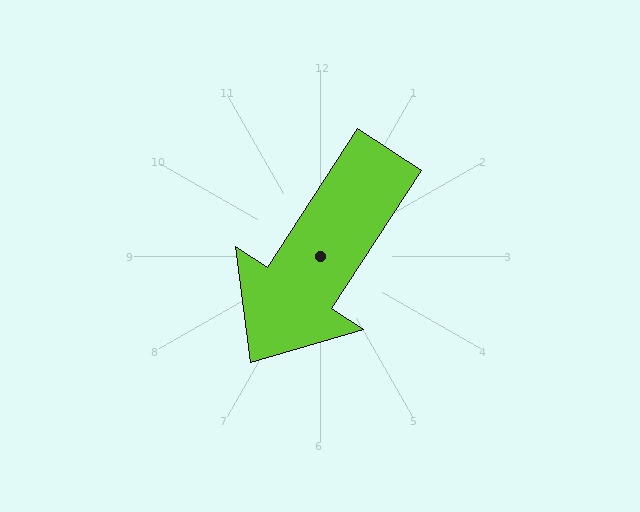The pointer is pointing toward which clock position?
Roughly 7 o'clock.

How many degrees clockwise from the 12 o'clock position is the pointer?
Approximately 213 degrees.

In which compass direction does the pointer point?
Southwest.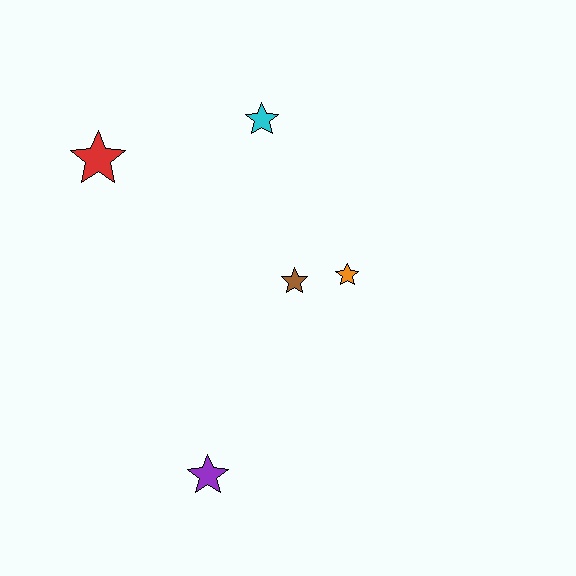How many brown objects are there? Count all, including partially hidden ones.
There is 1 brown object.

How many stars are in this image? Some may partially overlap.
There are 5 stars.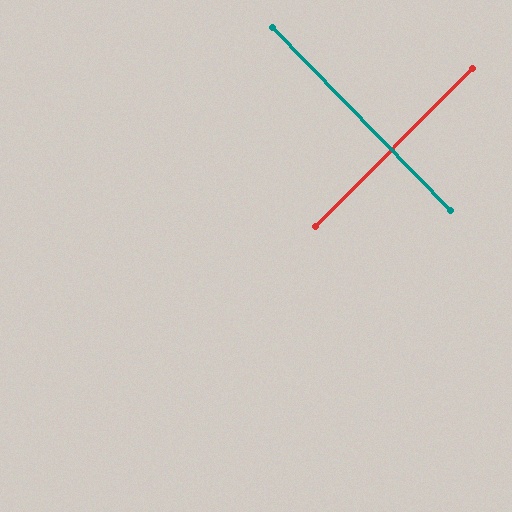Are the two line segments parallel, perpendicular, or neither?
Perpendicular — they meet at approximately 89°.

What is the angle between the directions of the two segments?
Approximately 89 degrees.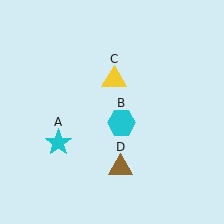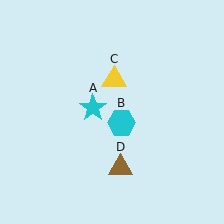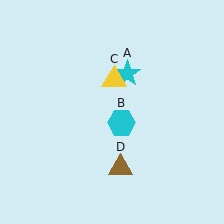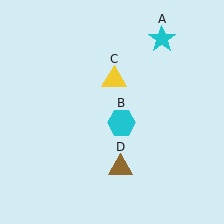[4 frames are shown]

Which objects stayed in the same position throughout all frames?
Cyan hexagon (object B) and yellow triangle (object C) and brown triangle (object D) remained stationary.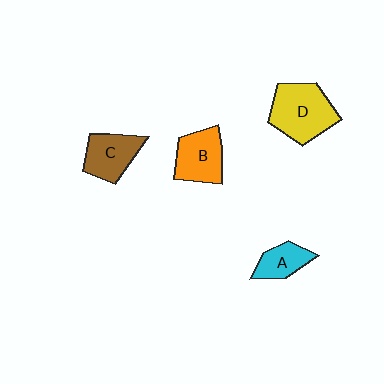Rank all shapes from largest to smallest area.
From largest to smallest: D (yellow), B (orange), C (brown), A (cyan).